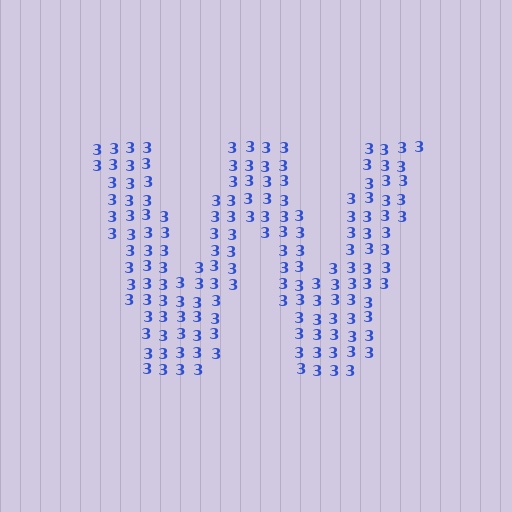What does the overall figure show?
The overall figure shows the letter W.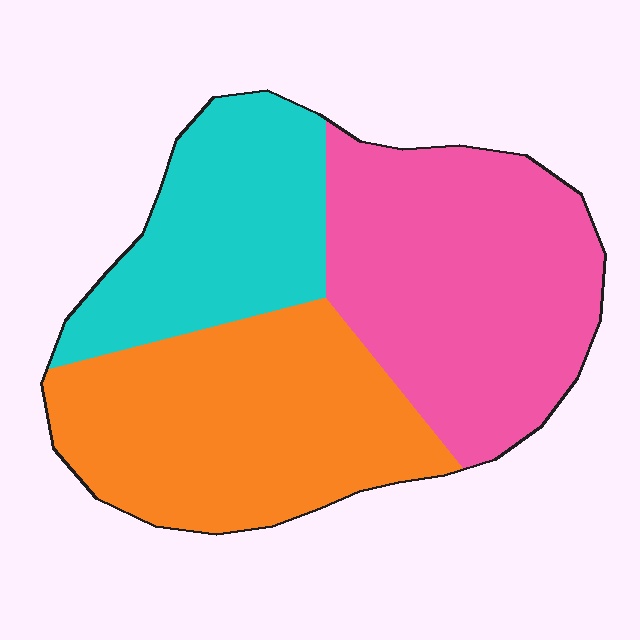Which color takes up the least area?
Cyan, at roughly 25%.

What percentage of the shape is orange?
Orange covers about 35% of the shape.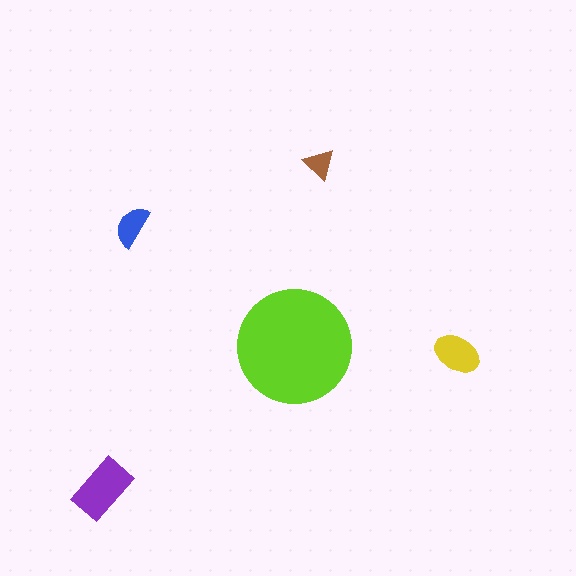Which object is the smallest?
The brown triangle.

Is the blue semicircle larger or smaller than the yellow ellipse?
Smaller.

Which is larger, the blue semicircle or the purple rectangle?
The purple rectangle.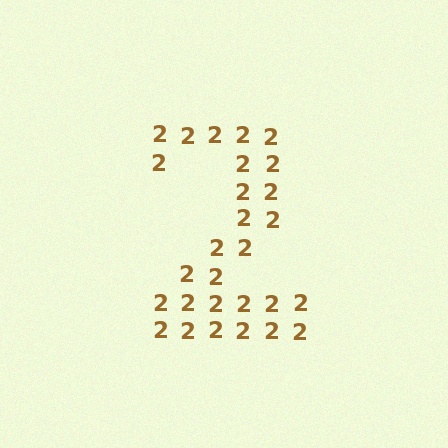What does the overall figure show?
The overall figure shows the digit 2.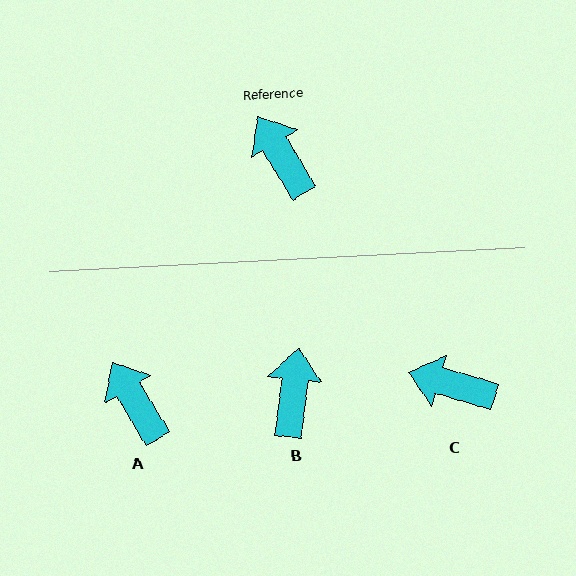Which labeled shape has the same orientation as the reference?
A.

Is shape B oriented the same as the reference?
No, it is off by about 38 degrees.